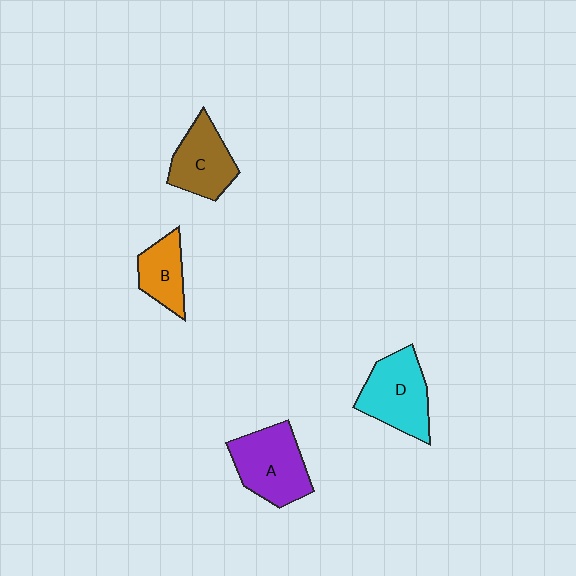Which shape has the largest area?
Shape A (purple).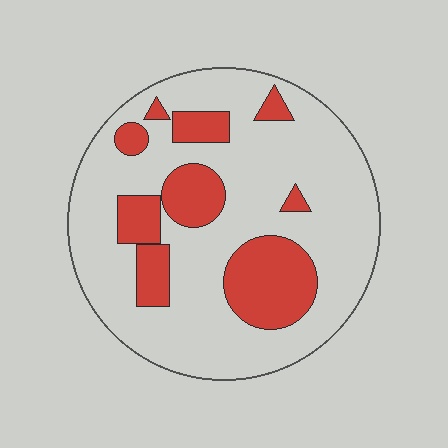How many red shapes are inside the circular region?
9.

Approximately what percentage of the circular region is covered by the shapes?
Approximately 25%.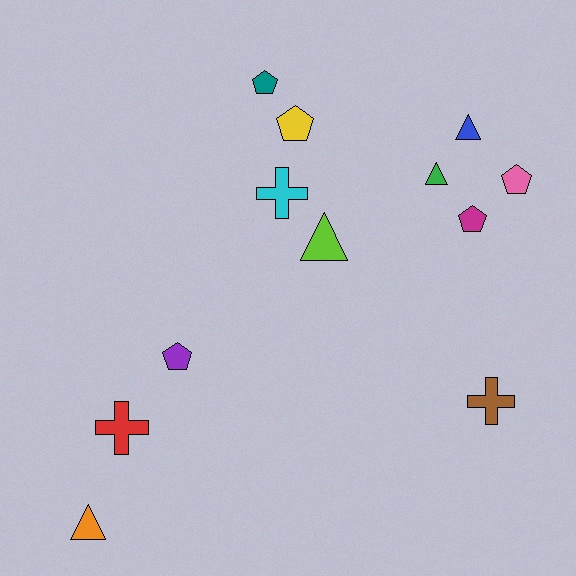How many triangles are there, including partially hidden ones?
There are 4 triangles.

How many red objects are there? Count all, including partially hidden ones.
There is 1 red object.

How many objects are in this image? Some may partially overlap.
There are 12 objects.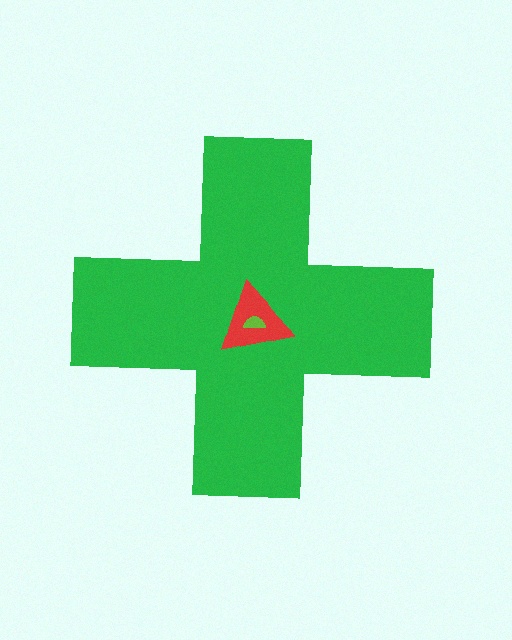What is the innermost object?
The lime semicircle.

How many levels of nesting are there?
3.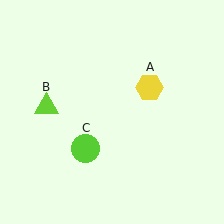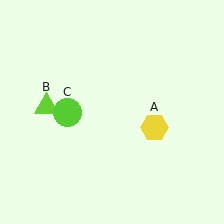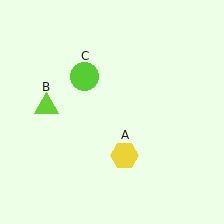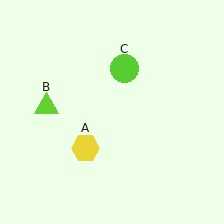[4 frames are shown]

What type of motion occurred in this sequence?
The yellow hexagon (object A), lime circle (object C) rotated clockwise around the center of the scene.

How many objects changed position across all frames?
2 objects changed position: yellow hexagon (object A), lime circle (object C).